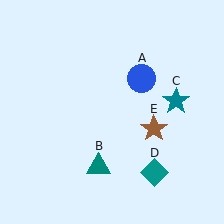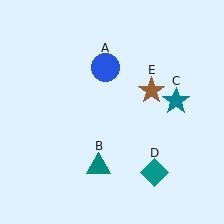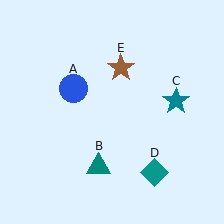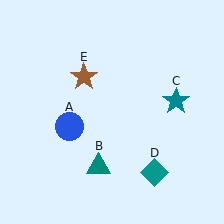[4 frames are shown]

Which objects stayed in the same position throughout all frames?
Teal triangle (object B) and teal star (object C) and teal diamond (object D) remained stationary.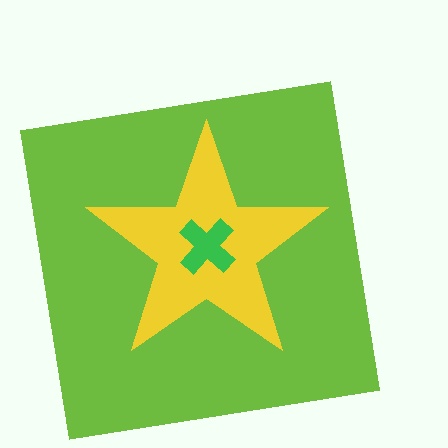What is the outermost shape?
The lime square.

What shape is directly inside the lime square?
The yellow star.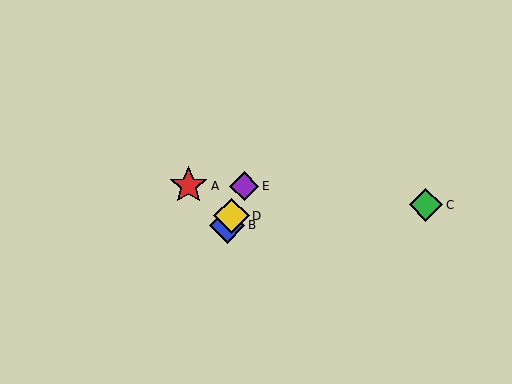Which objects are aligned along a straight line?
Objects B, D, E are aligned along a straight line.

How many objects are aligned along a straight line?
3 objects (B, D, E) are aligned along a straight line.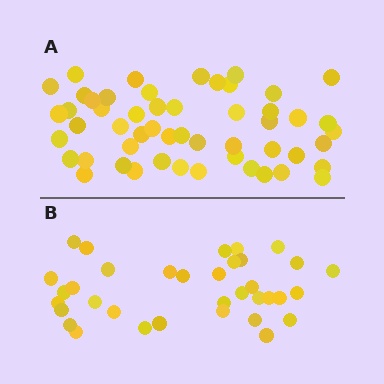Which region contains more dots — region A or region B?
Region A (the top region) has more dots.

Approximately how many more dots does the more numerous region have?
Region A has approximately 15 more dots than region B.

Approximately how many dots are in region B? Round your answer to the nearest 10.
About 40 dots. (The exact count is 35, which rounds to 40.)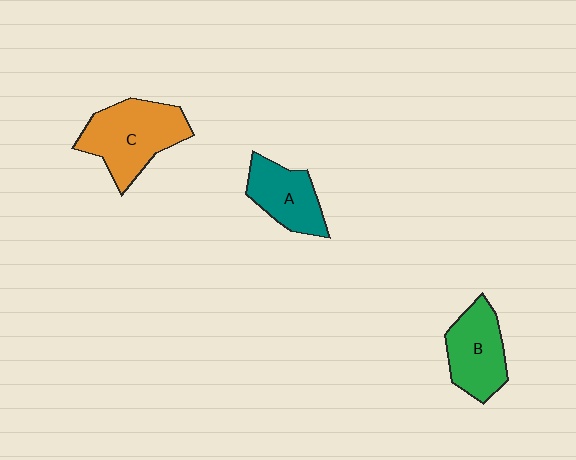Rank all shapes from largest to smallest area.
From largest to smallest: C (orange), B (green), A (teal).